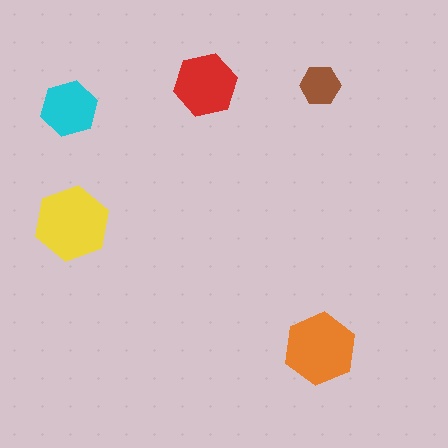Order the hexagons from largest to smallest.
the yellow one, the orange one, the red one, the cyan one, the brown one.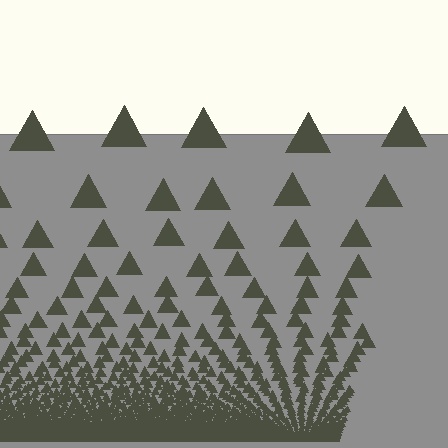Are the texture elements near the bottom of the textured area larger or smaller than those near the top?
Smaller. The gradient is inverted — elements near the bottom are smaller and denser.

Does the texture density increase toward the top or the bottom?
Density increases toward the bottom.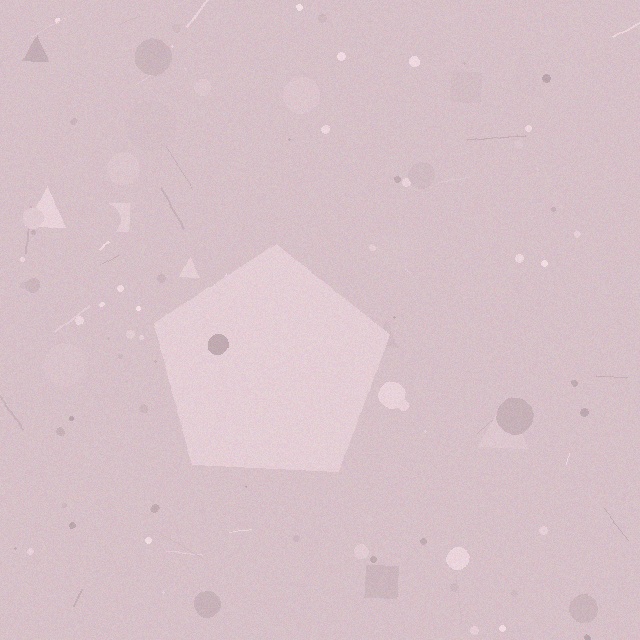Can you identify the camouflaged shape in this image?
The camouflaged shape is a pentagon.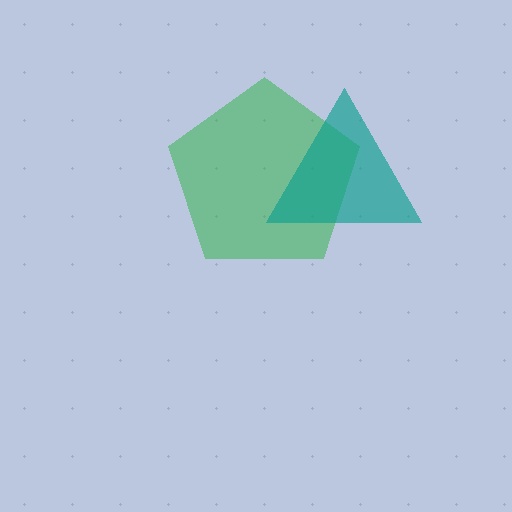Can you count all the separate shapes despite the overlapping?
Yes, there are 2 separate shapes.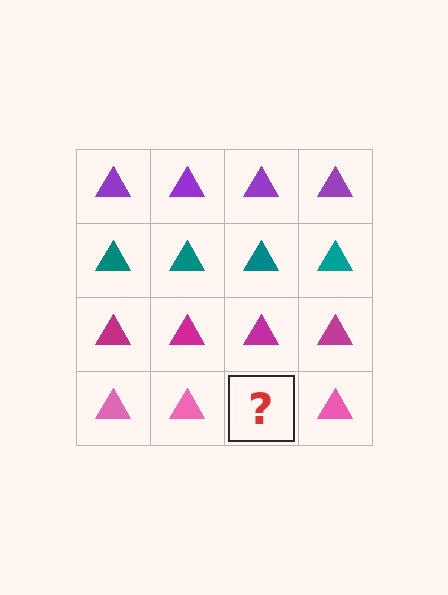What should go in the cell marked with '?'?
The missing cell should contain a pink triangle.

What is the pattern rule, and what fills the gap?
The rule is that each row has a consistent color. The gap should be filled with a pink triangle.